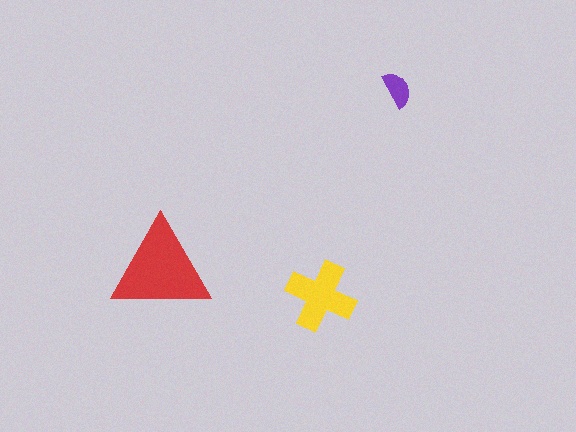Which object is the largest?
The red triangle.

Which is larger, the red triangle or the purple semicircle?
The red triangle.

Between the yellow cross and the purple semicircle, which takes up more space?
The yellow cross.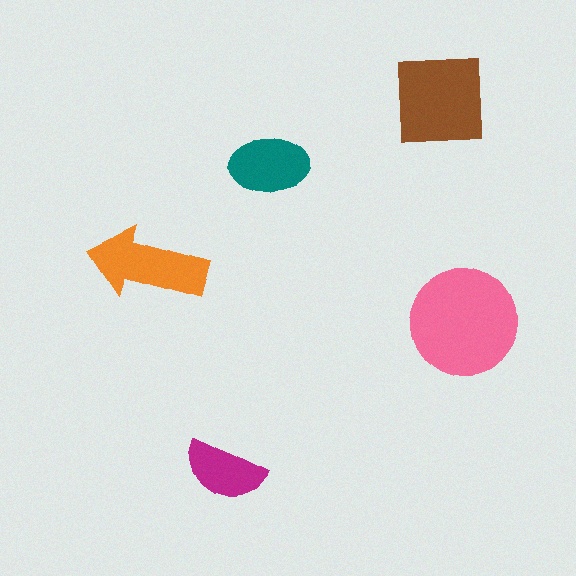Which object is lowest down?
The magenta semicircle is bottommost.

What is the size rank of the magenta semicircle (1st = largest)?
5th.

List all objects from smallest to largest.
The magenta semicircle, the teal ellipse, the orange arrow, the brown square, the pink circle.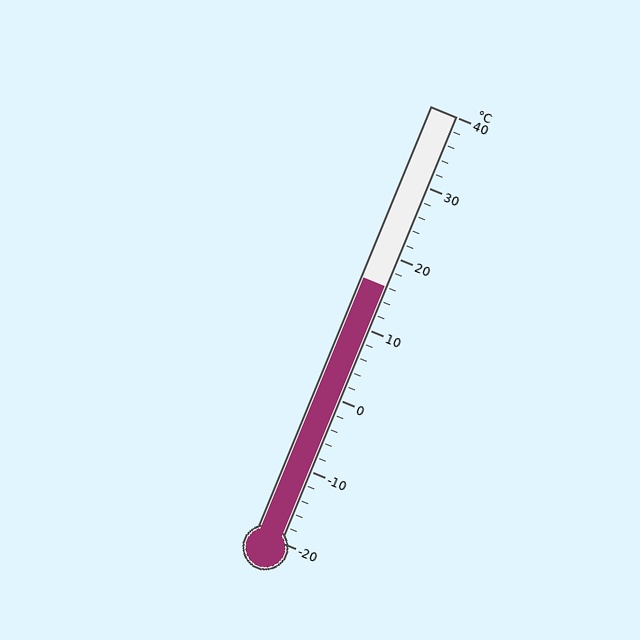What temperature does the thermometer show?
The thermometer shows approximately 16°C.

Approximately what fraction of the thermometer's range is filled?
The thermometer is filled to approximately 60% of its range.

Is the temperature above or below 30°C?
The temperature is below 30°C.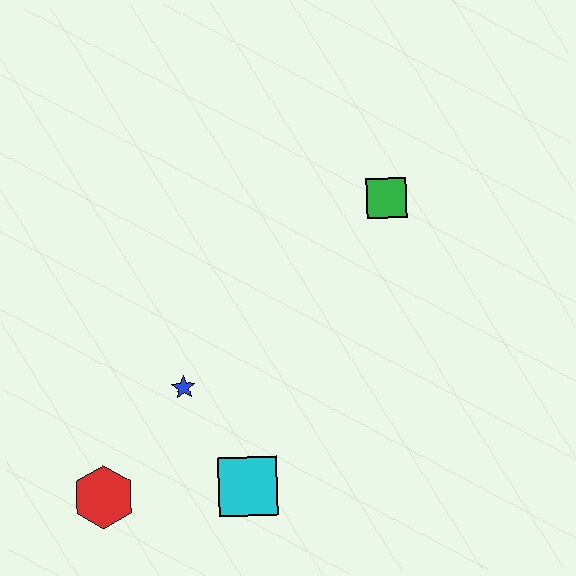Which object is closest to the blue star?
The cyan square is closest to the blue star.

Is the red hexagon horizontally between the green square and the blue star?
No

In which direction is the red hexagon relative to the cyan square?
The red hexagon is to the left of the cyan square.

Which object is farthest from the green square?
The red hexagon is farthest from the green square.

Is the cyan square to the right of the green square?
No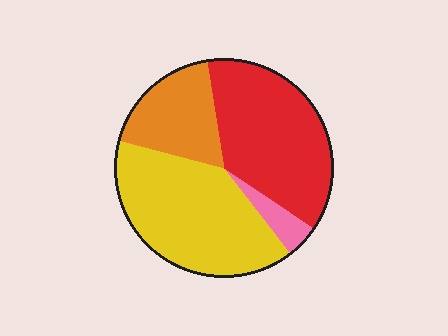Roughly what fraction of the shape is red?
Red takes up between a third and a half of the shape.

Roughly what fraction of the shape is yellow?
Yellow takes up about two fifths (2/5) of the shape.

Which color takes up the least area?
Pink, at roughly 5%.